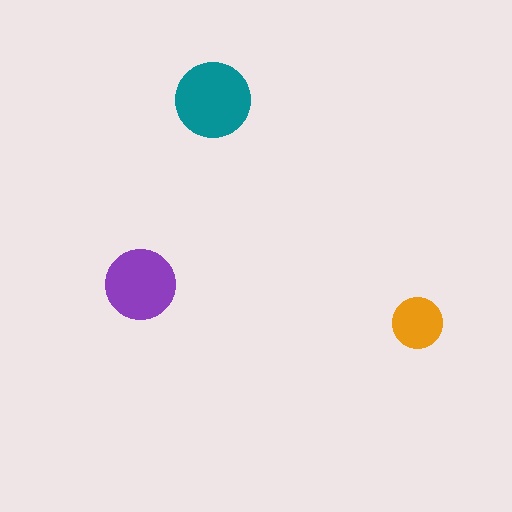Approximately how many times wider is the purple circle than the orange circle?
About 1.5 times wider.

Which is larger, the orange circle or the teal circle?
The teal one.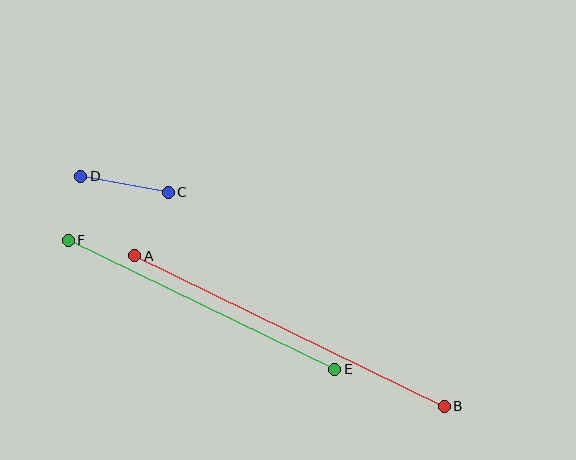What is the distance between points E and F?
The distance is approximately 296 pixels.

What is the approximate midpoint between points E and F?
The midpoint is at approximately (201, 305) pixels.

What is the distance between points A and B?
The distance is approximately 344 pixels.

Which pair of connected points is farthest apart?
Points A and B are farthest apart.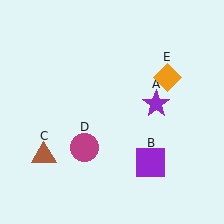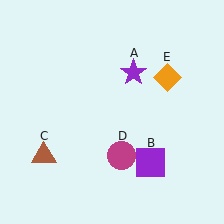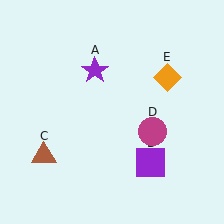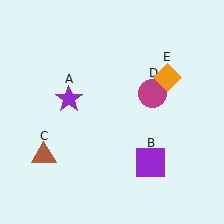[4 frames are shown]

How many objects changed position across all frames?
2 objects changed position: purple star (object A), magenta circle (object D).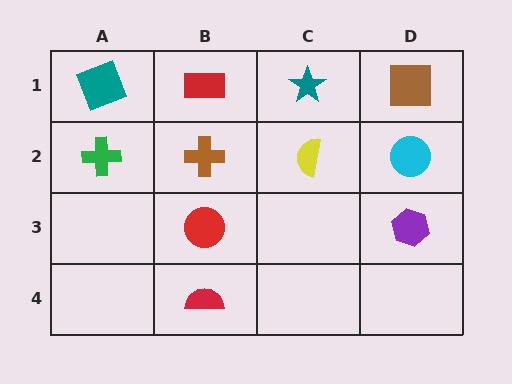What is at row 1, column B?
A red rectangle.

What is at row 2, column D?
A cyan circle.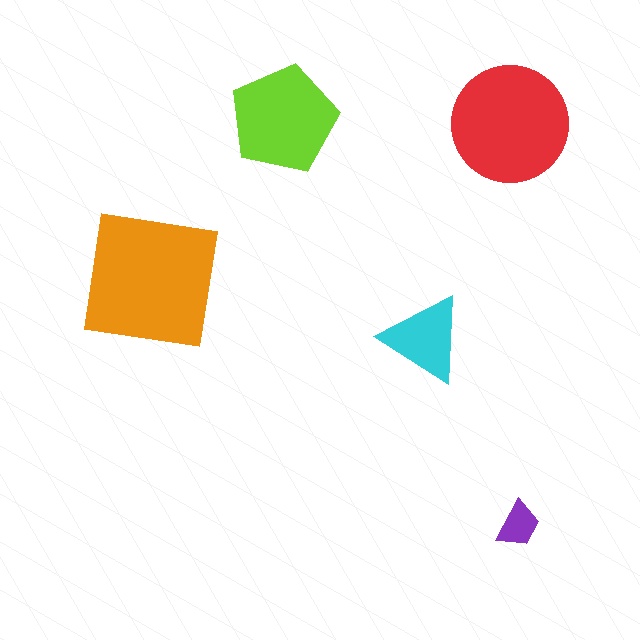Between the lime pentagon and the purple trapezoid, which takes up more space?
The lime pentagon.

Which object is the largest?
The orange square.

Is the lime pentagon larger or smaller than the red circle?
Smaller.